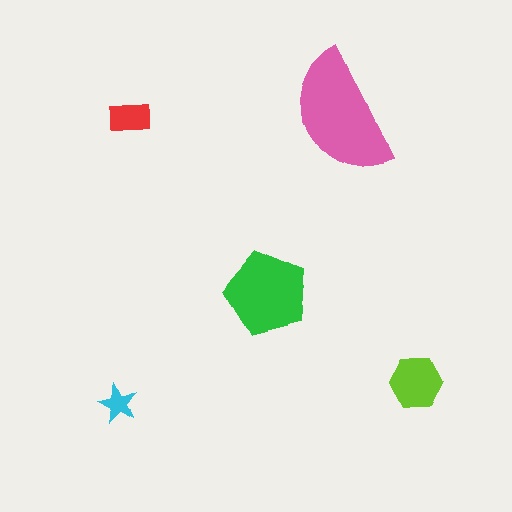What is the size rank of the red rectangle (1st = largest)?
4th.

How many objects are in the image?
There are 5 objects in the image.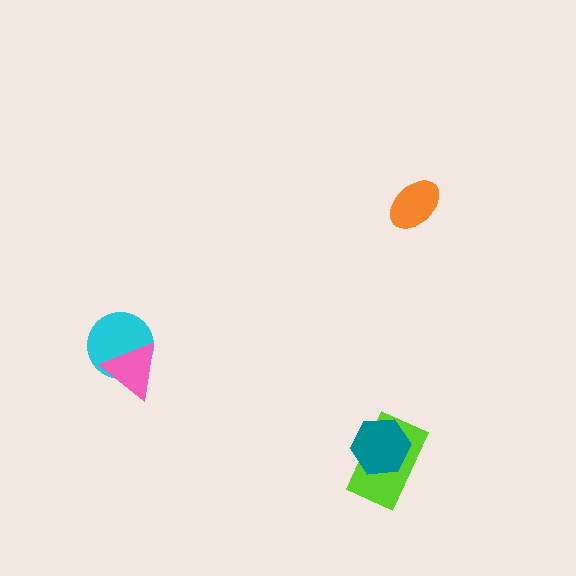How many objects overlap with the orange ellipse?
0 objects overlap with the orange ellipse.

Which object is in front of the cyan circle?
The pink triangle is in front of the cyan circle.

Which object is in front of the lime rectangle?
The teal hexagon is in front of the lime rectangle.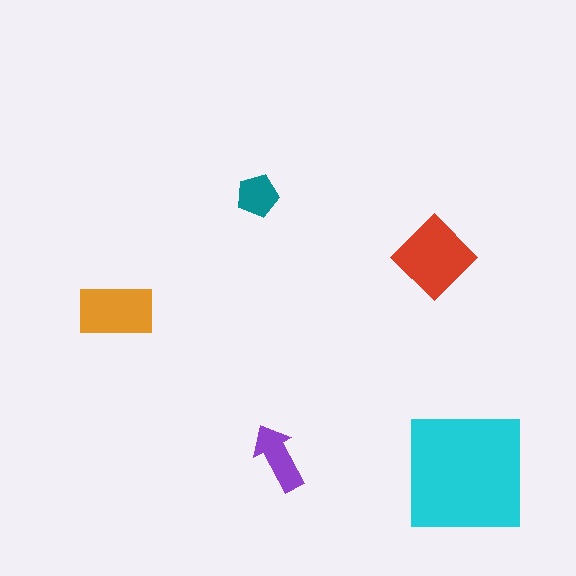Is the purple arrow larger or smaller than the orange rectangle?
Smaller.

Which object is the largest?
The cyan square.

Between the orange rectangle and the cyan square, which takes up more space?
The cyan square.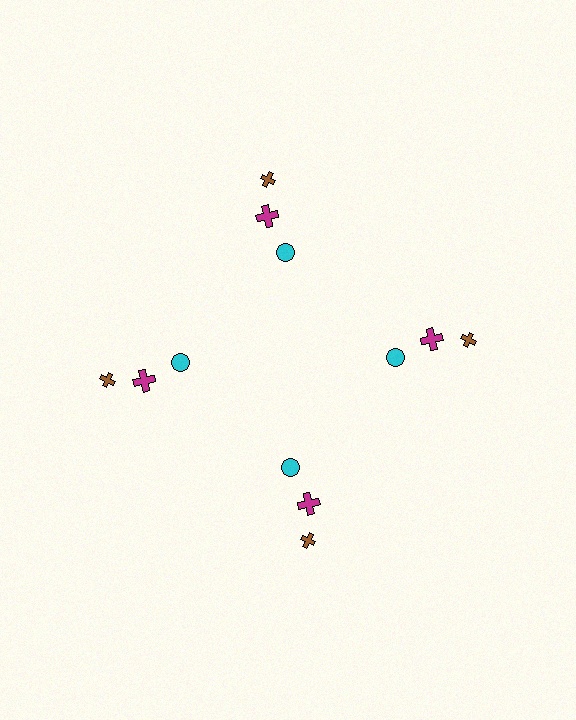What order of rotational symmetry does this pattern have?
This pattern has 4-fold rotational symmetry.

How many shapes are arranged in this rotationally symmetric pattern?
There are 12 shapes, arranged in 4 groups of 3.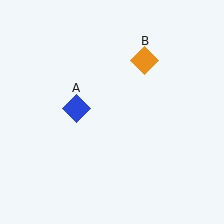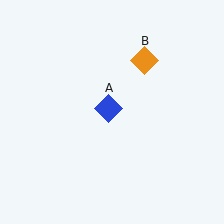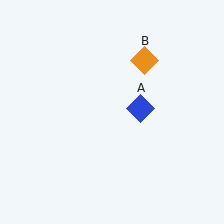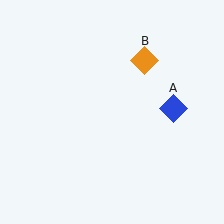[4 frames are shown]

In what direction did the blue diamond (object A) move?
The blue diamond (object A) moved right.